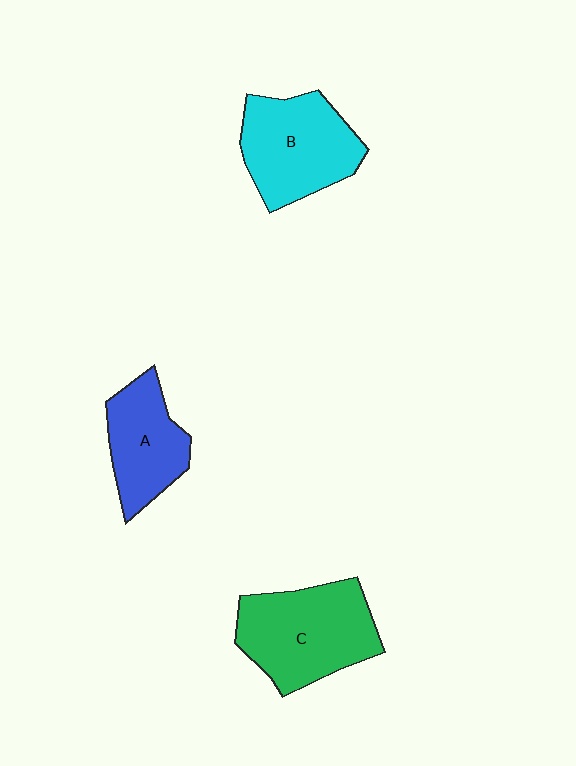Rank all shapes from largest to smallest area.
From largest to smallest: C (green), B (cyan), A (blue).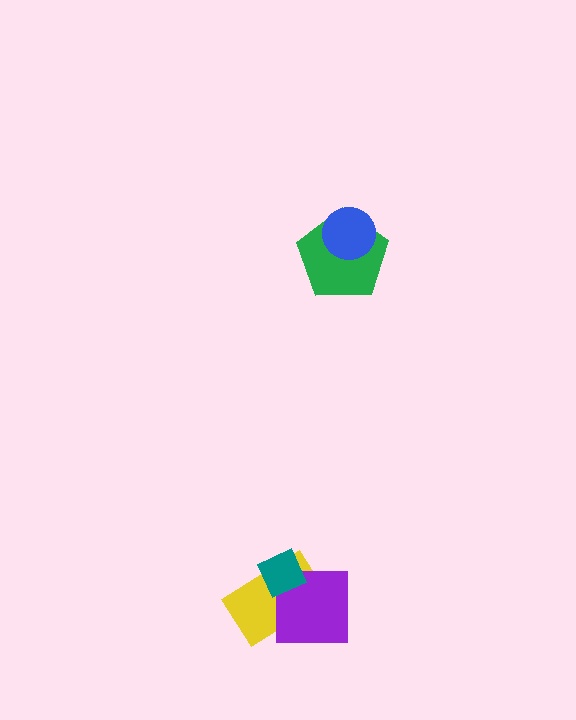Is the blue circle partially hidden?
No, no other shape covers it.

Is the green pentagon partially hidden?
Yes, it is partially covered by another shape.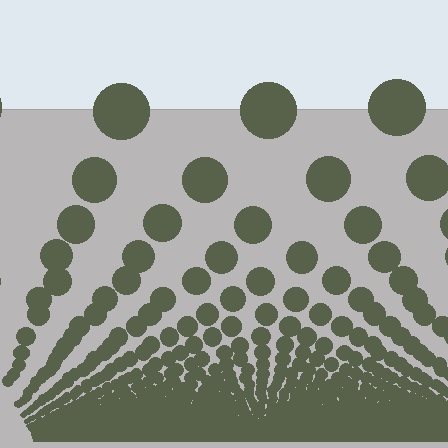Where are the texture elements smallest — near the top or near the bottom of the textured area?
Near the bottom.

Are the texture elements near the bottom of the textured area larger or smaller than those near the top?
Smaller. The gradient is inverted — elements near the bottom are smaller and denser.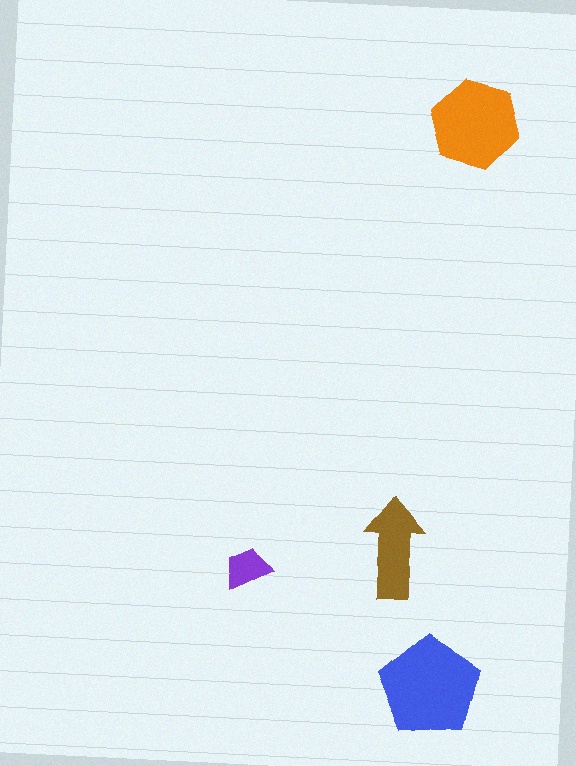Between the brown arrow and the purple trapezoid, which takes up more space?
The brown arrow.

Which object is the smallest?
The purple trapezoid.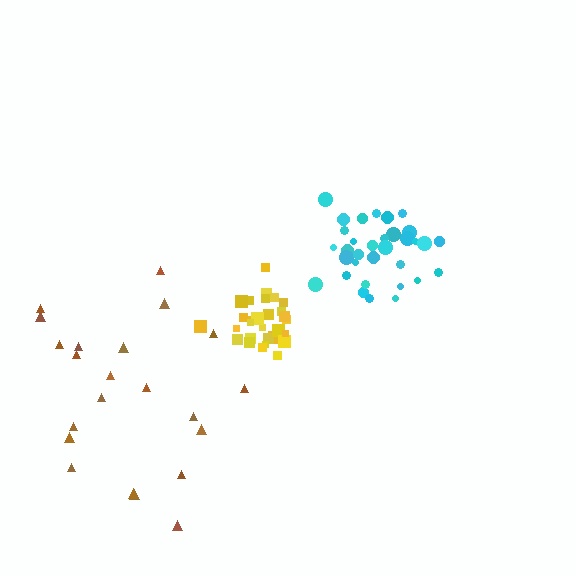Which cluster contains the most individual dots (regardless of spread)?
Cyan (34).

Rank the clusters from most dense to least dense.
yellow, cyan, brown.